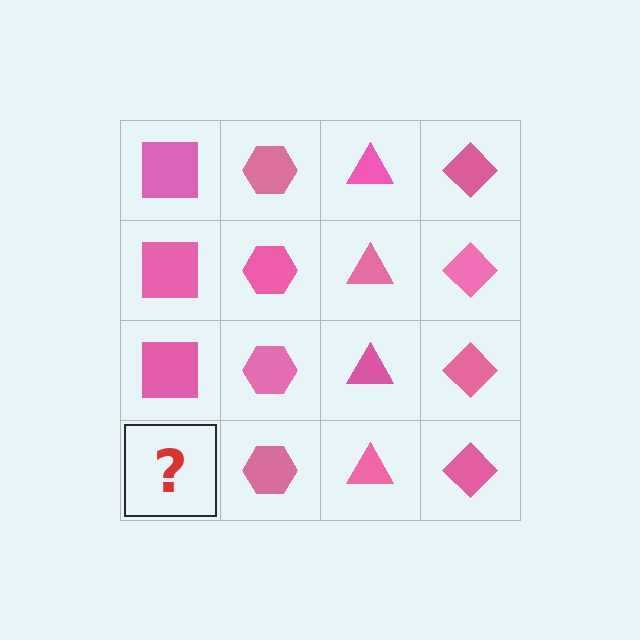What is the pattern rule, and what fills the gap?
The rule is that each column has a consistent shape. The gap should be filled with a pink square.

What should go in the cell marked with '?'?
The missing cell should contain a pink square.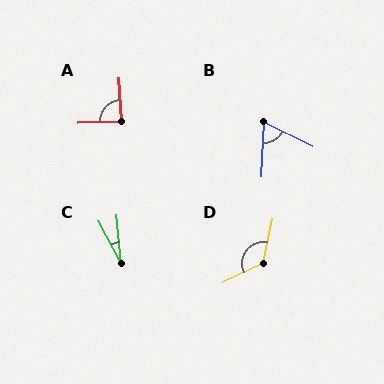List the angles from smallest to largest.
C (22°), B (66°), A (88°), D (128°).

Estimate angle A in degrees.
Approximately 88 degrees.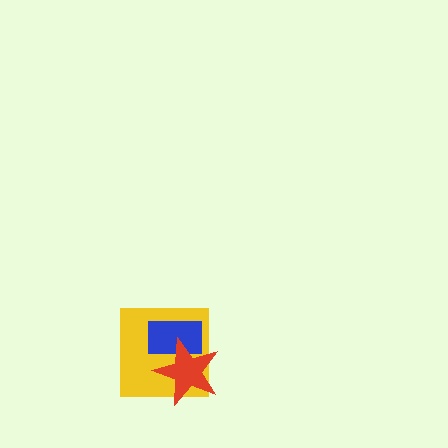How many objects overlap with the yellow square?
2 objects overlap with the yellow square.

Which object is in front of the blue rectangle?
The red star is in front of the blue rectangle.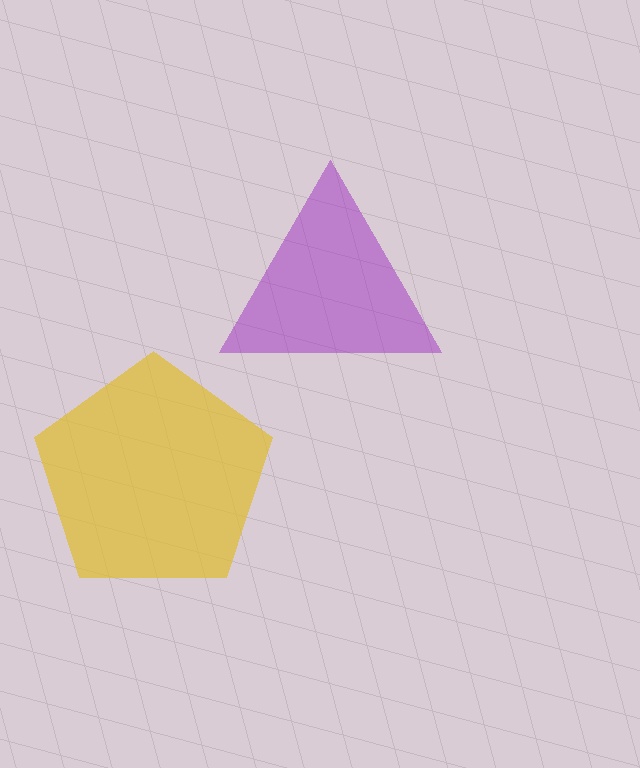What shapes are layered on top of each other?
The layered shapes are: a yellow pentagon, a purple triangle.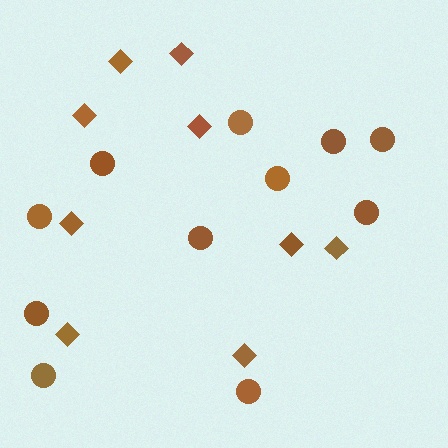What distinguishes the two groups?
There are 2 groups: one group of diamonds (9) and one group of circles (11).